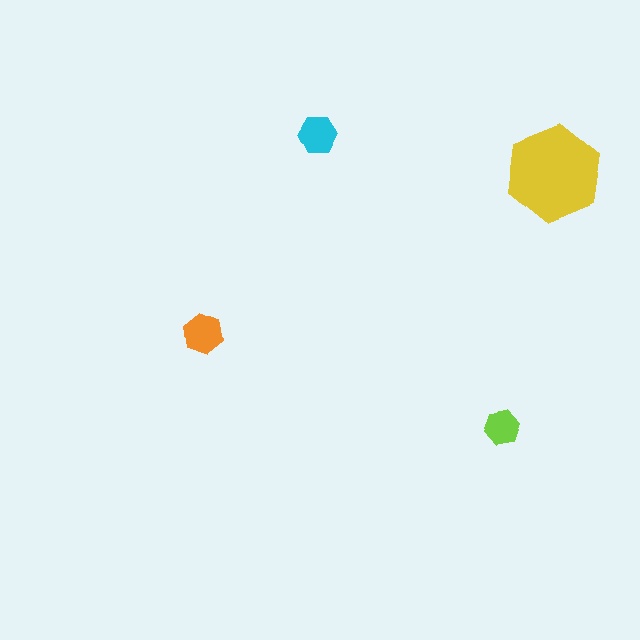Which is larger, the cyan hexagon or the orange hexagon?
The orange one.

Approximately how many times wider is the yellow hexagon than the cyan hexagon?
About 2.5 times wider.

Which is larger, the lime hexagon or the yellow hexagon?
The yellow one.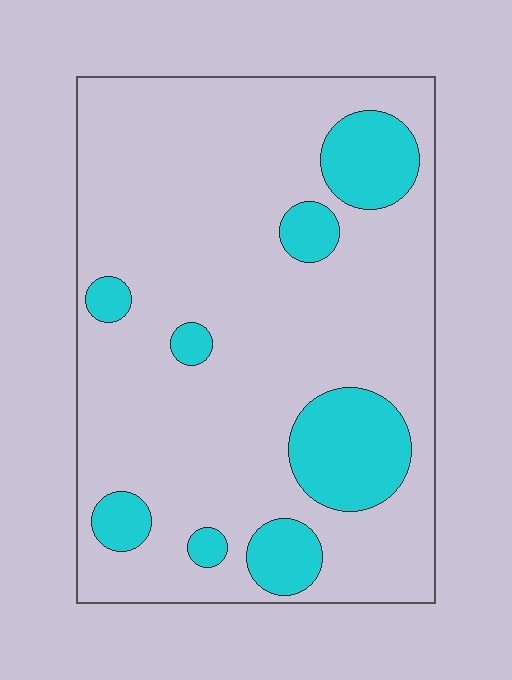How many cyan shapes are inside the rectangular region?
8.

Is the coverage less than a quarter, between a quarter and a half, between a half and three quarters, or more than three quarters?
Less than a quarter.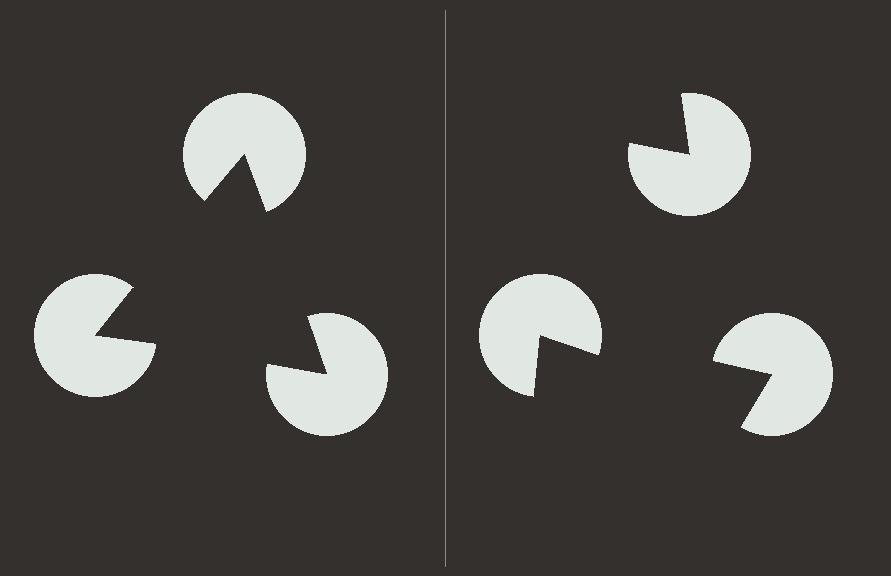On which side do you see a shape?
An illusory triangle appears on the left side. On the right side the wedge cuts are rotated, so no coherent shape forms.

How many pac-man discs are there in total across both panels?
6 — 3 on each side.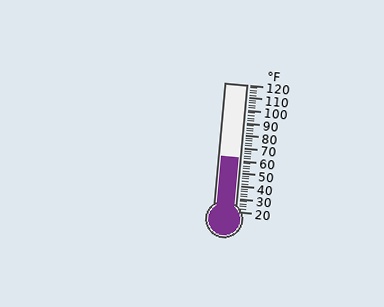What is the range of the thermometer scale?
The thermometer scale ranges from 20°F to 120°F.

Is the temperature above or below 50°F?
The temperature is above 50°F.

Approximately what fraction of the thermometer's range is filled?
The thermometer is filled to approximately 40% of its range.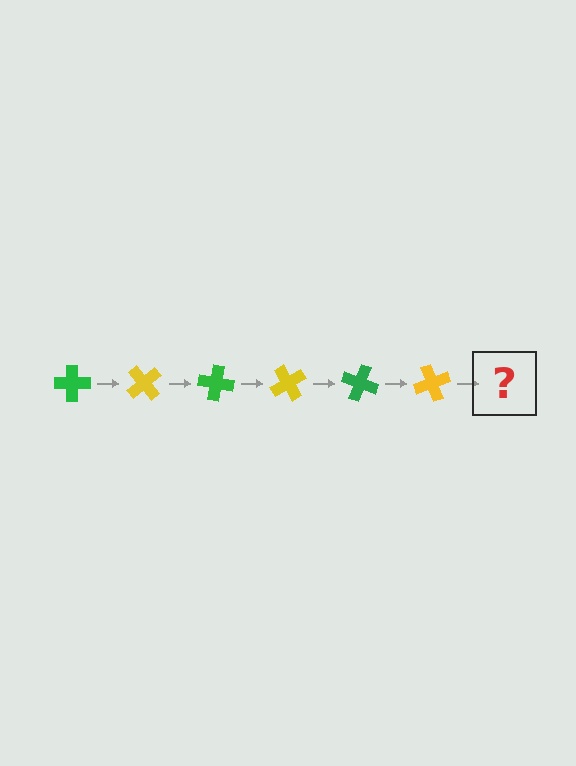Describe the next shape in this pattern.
It should be a green cross, rotated 300 degrees from the start.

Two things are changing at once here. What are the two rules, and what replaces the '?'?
The two rules are that it rotates 50 degrees each step and the color cycles through green and yellow. The '?' should be a green cross, rotated 300 degrees from the start.